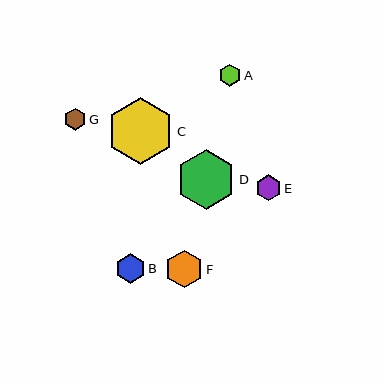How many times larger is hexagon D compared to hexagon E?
Hexagon D is approximately 2.3 times the size of hexagon E.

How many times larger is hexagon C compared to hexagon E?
Hexagon C is approximately 2.6 times the size of hexagon E.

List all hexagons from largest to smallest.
From largest to smallest: C, D, F, B, E, G, A.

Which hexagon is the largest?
Hexagon C is the largest with a size of approximately 67 pixels.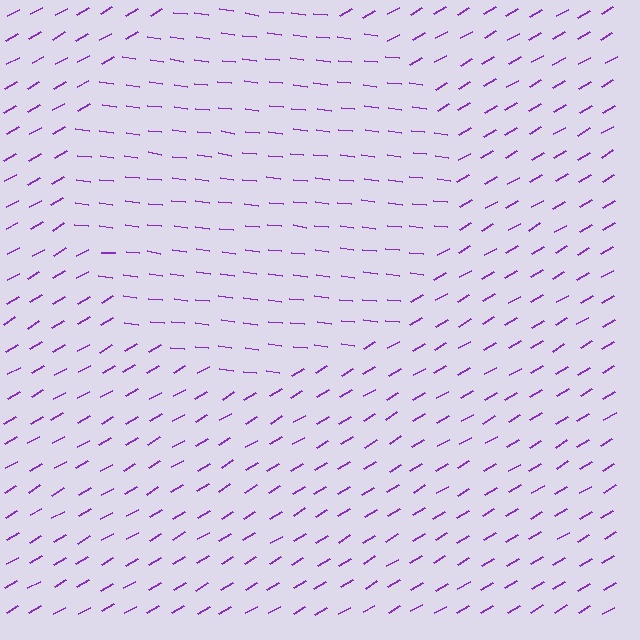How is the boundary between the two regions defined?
The boundary is defined purely by a change in line orientation (approximately 37 degrees difference). All lines are the same color and thickness.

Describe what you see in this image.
The image is filled with small purple line segments. A circle region in the image has lines oriented differently from the surrounding lines, creating a visible texture boundary.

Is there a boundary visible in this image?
Yes, there is a texture boundary formed by a change in line orientation.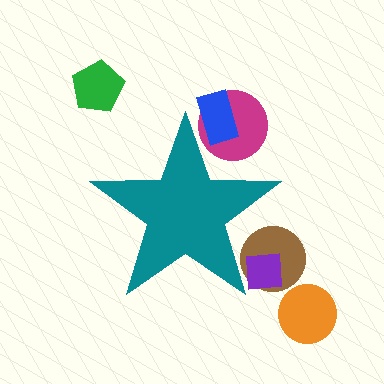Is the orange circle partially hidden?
No, the orange circle is fully visible.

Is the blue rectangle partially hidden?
Yes, the blue rectangle is partially hidden behind the teal star.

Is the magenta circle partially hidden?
Yes, the magenta circle is partially hidden behind the teal star.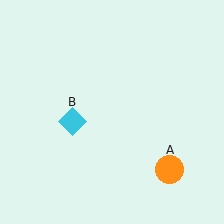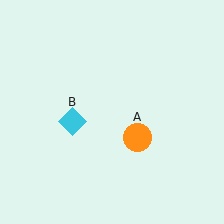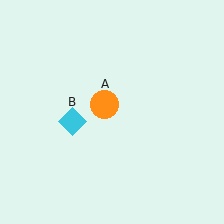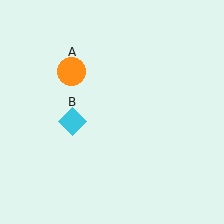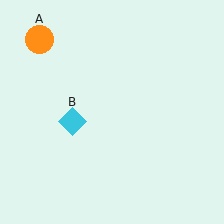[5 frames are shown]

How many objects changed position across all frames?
1 object changed position: orange circle (object A).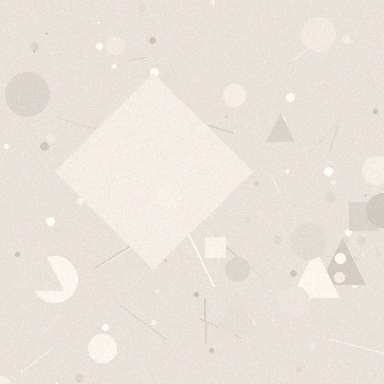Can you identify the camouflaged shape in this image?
The camouflaged shape is a diamond.